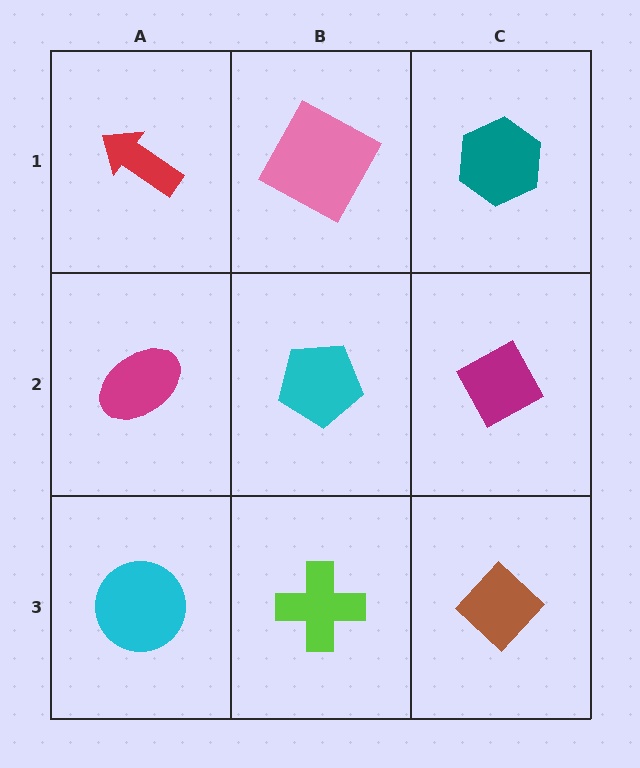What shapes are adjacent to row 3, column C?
A magenta diamond (row 2, column C), a lime cross (row 3, column B).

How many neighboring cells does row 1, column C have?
2.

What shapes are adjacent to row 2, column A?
A red arrow (row 1, column A), a cyan circle (row 3, column A), a cyan pentagon (row 2, column B).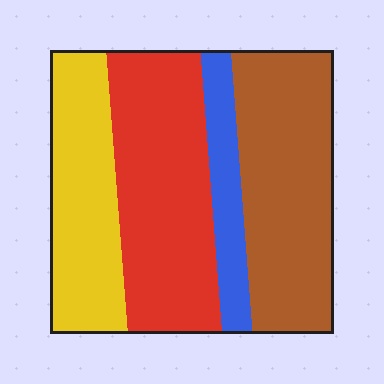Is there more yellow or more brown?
Brown.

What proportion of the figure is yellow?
Yellow takes up about one quarter (1/4) of the figure.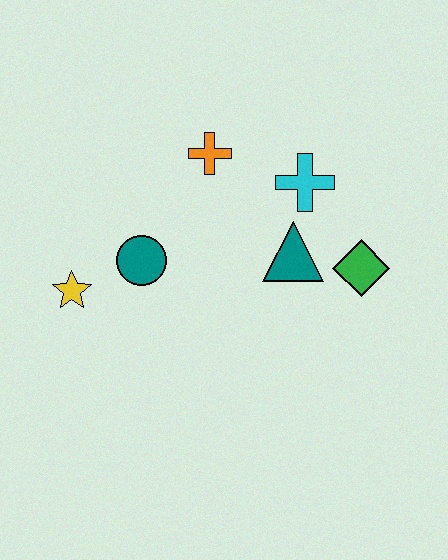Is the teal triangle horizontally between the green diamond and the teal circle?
Yes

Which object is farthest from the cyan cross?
The yellow star is farthest from the cyan cross.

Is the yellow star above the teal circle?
No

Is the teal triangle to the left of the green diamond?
Yes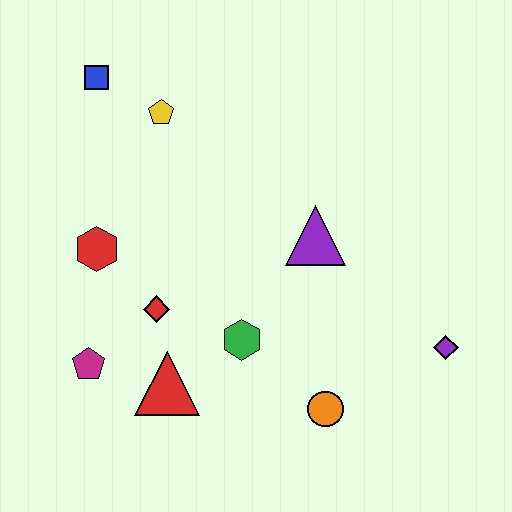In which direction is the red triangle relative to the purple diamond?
The red triangle is to the left of the purple diamond.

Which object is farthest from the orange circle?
The blue square is farthest from the orange circle.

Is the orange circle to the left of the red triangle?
No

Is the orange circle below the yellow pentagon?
Yes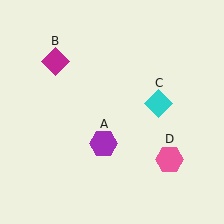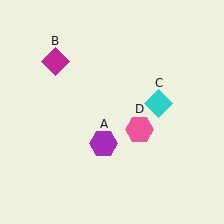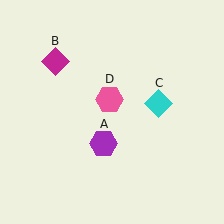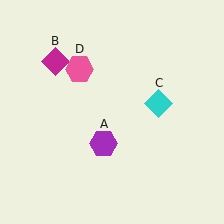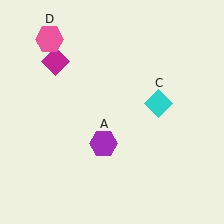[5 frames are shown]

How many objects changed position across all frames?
1 object changed position: pink hexagon (object D).